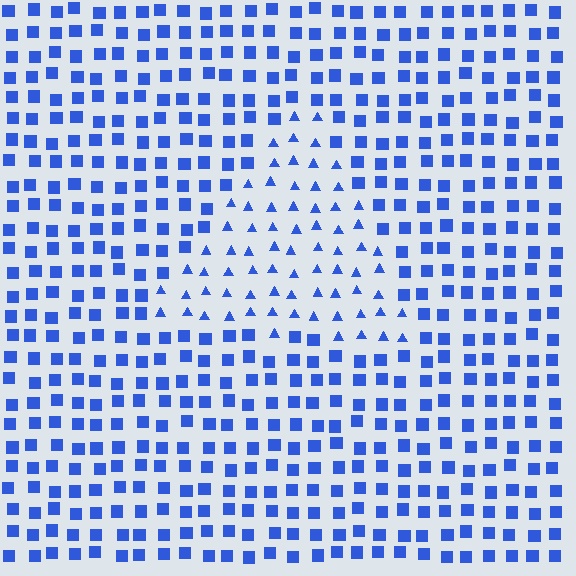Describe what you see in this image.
The image is filled with small blue elements arranged in a uniform grid. A triangle-shaped region contains triangles, while the surrounding area contains squares. The boundary is defined purely by the change in element shape.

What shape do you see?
I see a triangle.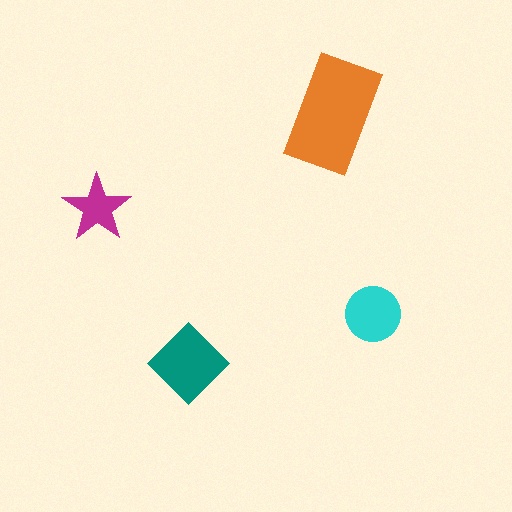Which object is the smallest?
The magenta star.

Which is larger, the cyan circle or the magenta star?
The cyan circle.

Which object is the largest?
The orange rectangle.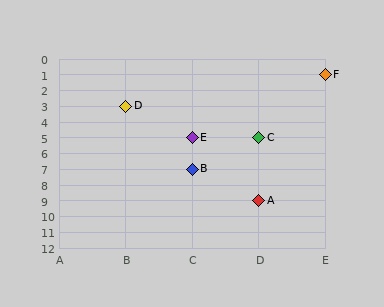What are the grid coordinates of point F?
Point F is at grid coordinates (E, 1).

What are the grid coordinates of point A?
Point A is at grid coordinates (D, 9).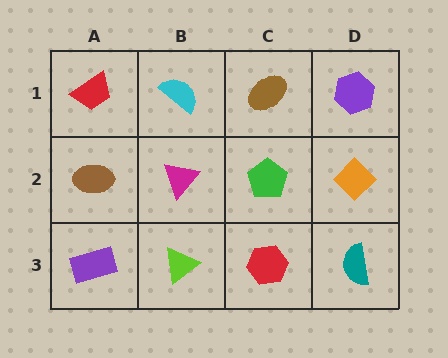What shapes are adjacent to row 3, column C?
A green pentagon (row 2, column C), a lime triangle (row 3, column B), a teal semicircle (row 3, column D).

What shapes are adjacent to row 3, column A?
A brown ellipse (row 2, column A), a lime triangle (row 3, column B).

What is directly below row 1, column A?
A brown ellipse.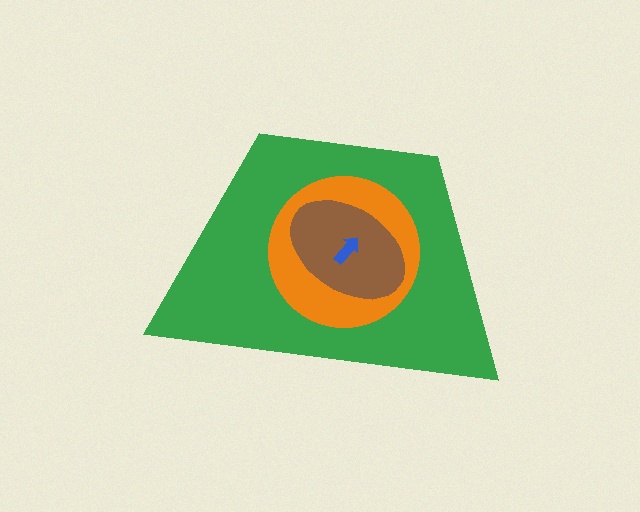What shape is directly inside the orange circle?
The brown ellipse.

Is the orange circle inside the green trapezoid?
Yes.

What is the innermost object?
The blue arrow.